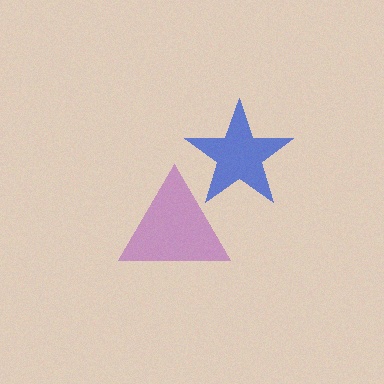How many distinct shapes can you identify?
There are 2 distinct shapes: a blue star, a purple triangle.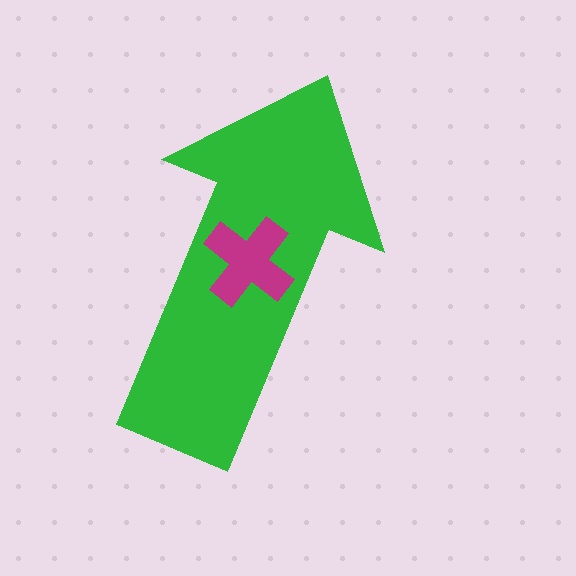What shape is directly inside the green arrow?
The magenta cross.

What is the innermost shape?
The magenta cross.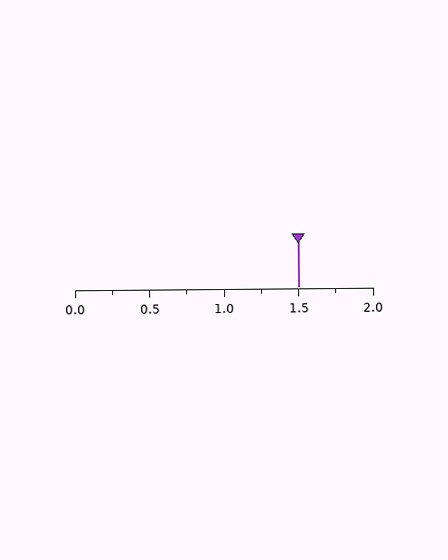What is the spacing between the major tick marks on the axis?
The major ticks are spaced 0.5 apart.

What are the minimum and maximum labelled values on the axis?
The axis runs from 0.0 to 2.0.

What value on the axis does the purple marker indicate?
The marker indicates approximately 1.5.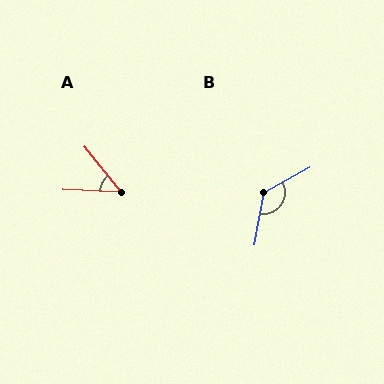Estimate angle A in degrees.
Approximately 49 degrees.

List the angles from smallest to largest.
A (49°), B (129°).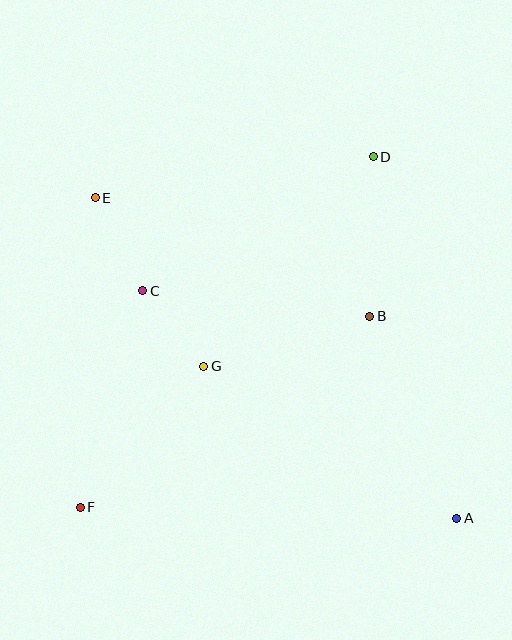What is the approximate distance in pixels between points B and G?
The distance between B and G is approximately 173 pixels.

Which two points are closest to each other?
Points C and G are closest to each other.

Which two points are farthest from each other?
Points A and E are farthest from each other.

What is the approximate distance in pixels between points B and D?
The distance between B and D is approximately 160 pixels.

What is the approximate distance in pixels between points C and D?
The distance between C and D is approximately 267 pixels.